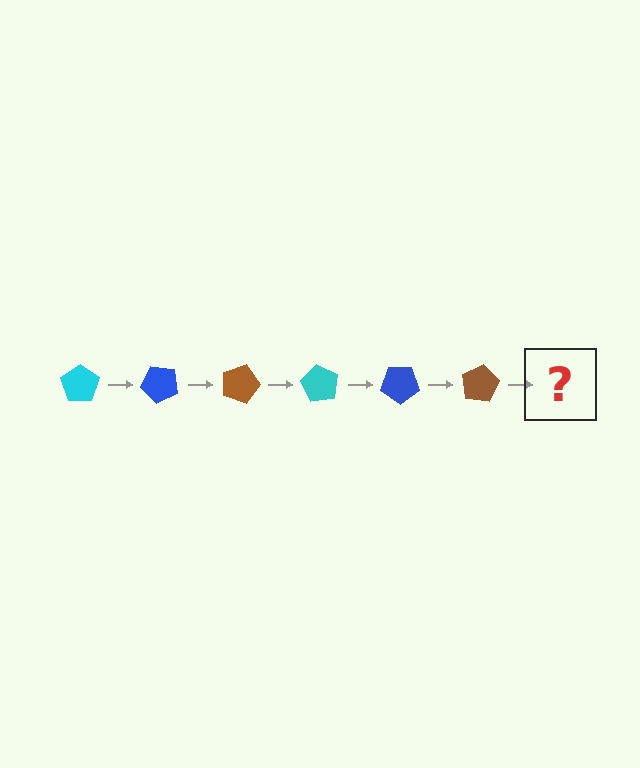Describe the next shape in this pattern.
It should be a cyan pentagon, rotated 270 degrees from the start.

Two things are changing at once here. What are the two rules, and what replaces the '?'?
The two rules are that it rotates 45 degrees each step and the color cycles through cyan, blue, and brown. The '?' should be a cyan pentagon, rotated 270 degrees from the start.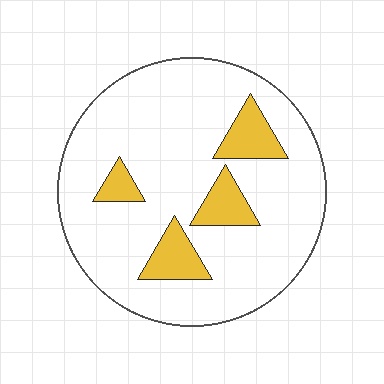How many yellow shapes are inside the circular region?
4.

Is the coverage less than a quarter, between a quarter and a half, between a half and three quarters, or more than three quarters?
Less than a quarter.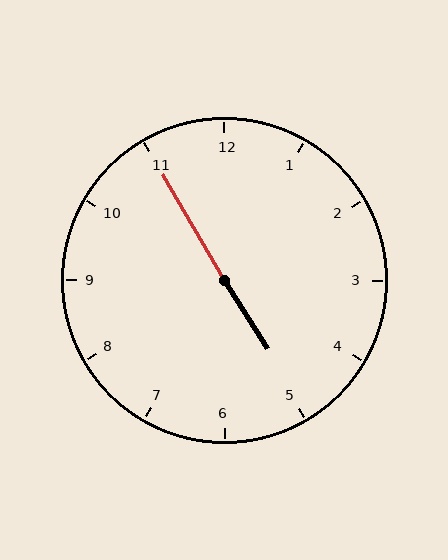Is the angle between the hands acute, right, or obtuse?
It is obtuse.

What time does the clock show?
4:55.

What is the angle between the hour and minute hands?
Approximately 178 degrees.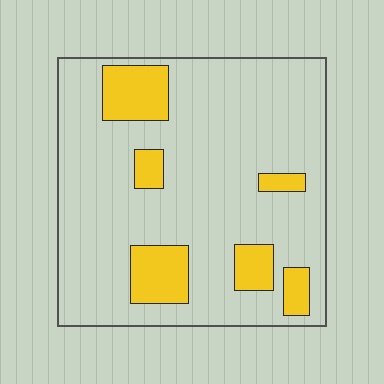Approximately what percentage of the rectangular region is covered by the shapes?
Approximately 15%.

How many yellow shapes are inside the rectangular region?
6.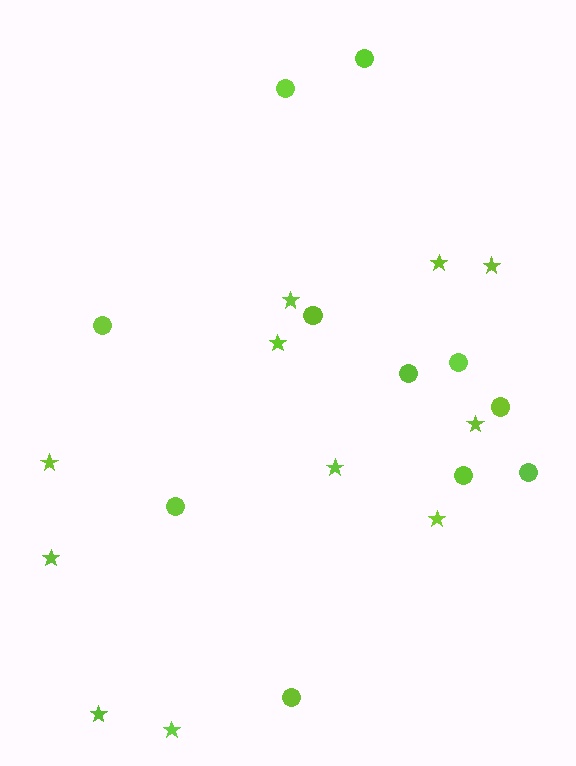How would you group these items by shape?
There are 2 groups: one group of circles (11) and one group of stars (11).